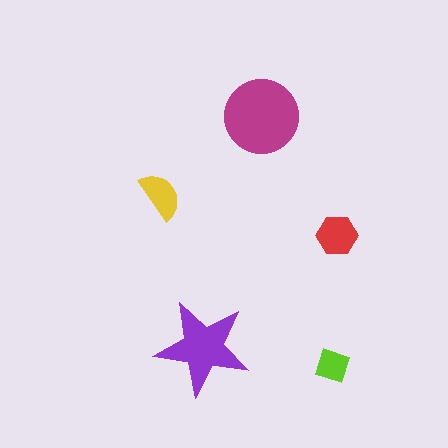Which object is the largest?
The magenta circle.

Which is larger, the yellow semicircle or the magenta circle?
The magenta circle.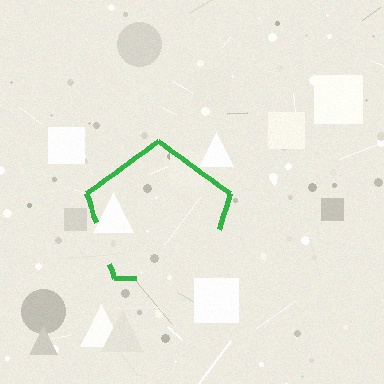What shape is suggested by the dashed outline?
The dashed outline suggests a pentagon.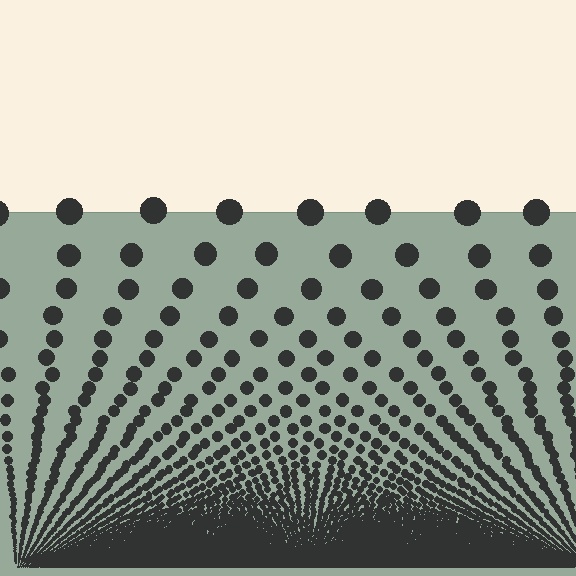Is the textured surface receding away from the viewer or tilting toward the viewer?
The surface appears to tilt toward the viewer. Texture elements get larger and sparser toward the top.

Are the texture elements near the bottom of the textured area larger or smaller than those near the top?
Smaller. The gradient is inverted — elements near the bottom are smaller and denser.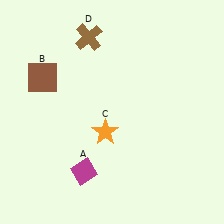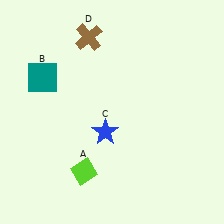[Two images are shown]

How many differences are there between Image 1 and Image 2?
There are 3 differences between the two images.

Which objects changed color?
A changed from magenta to lime. B changed from brown to teal. C changed from orange to blue.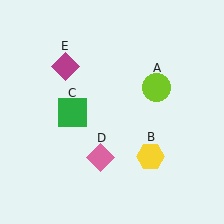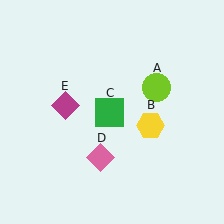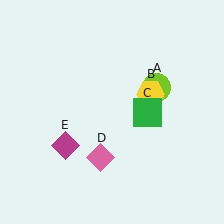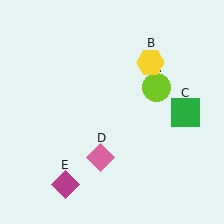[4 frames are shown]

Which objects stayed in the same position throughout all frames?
Lime circle (object A) and pink diamond (object D) remained stationary.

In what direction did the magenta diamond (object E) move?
The magenta diamond (object E) moved down.